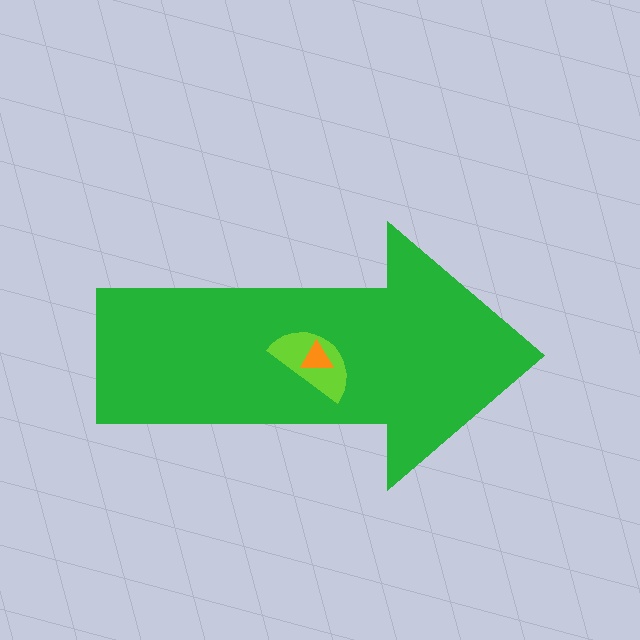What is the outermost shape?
The green arrow.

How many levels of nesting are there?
3.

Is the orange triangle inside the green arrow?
Yes.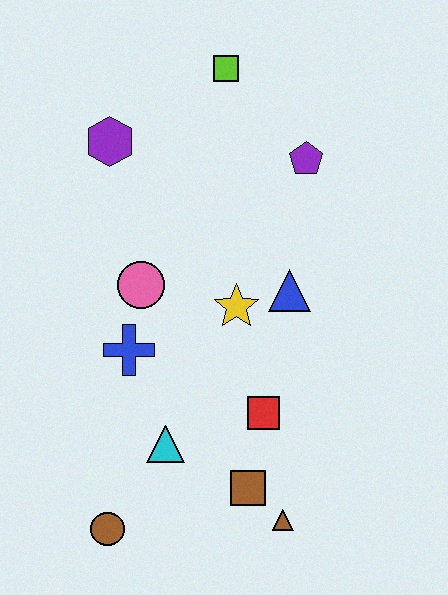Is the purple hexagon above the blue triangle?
Yes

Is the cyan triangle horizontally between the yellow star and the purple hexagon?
Yes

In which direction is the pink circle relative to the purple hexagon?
The pink circle is below the purple hexagon.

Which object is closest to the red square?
The brown square is closest to the red square.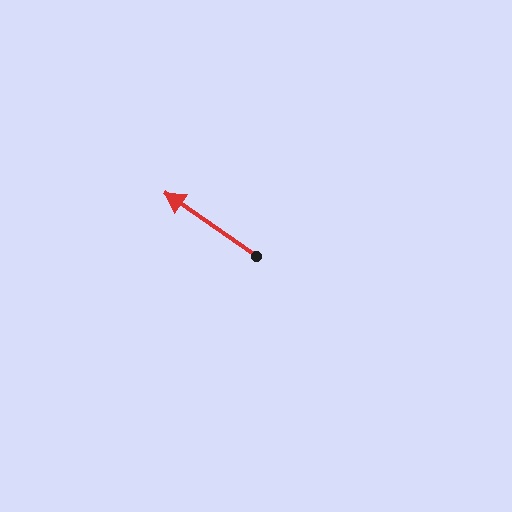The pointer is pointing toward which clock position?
Roughly 10 o'clock.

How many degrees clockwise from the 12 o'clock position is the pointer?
Approximately 305 degrees.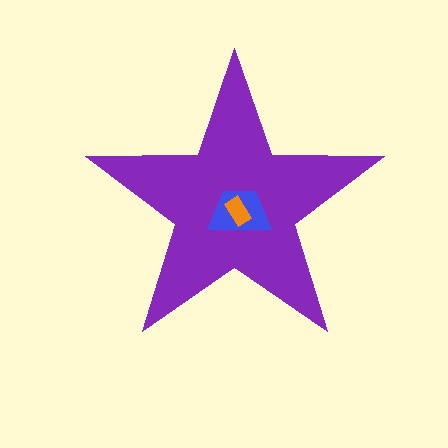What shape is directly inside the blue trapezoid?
The orange rectangle.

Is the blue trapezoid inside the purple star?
Yes.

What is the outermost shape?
The purple star.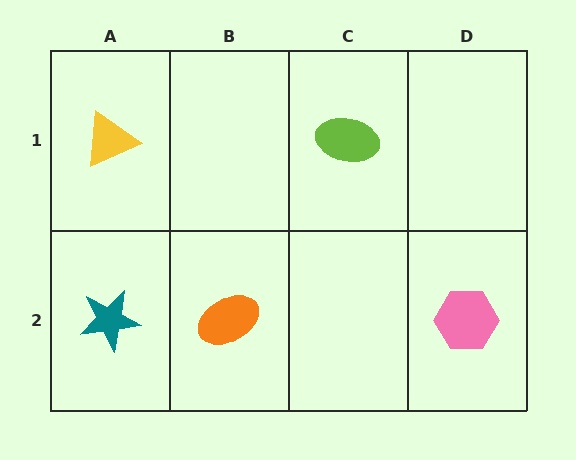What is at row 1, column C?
A lime ellipse.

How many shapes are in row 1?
2 shapes.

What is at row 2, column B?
An orange ellipse.